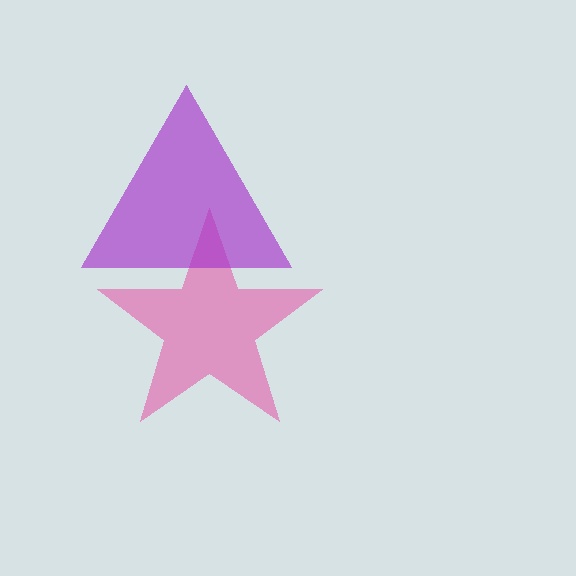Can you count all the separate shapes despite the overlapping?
Yes, there are 2 separate shapes.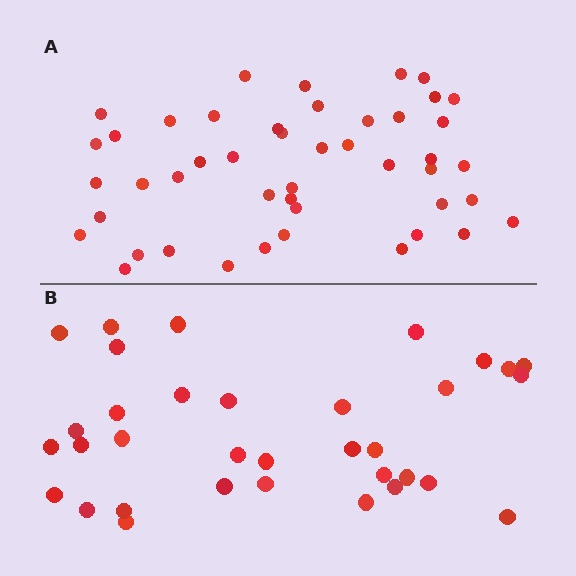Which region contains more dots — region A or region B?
Region A (the top region) has more dots.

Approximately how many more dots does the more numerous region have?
Region A has roughly 12 or so more dots than region B.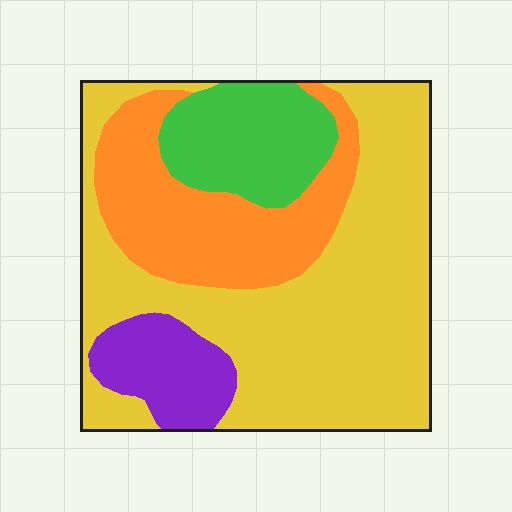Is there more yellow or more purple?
Yellow.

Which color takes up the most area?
Yellow, at roughly 55%.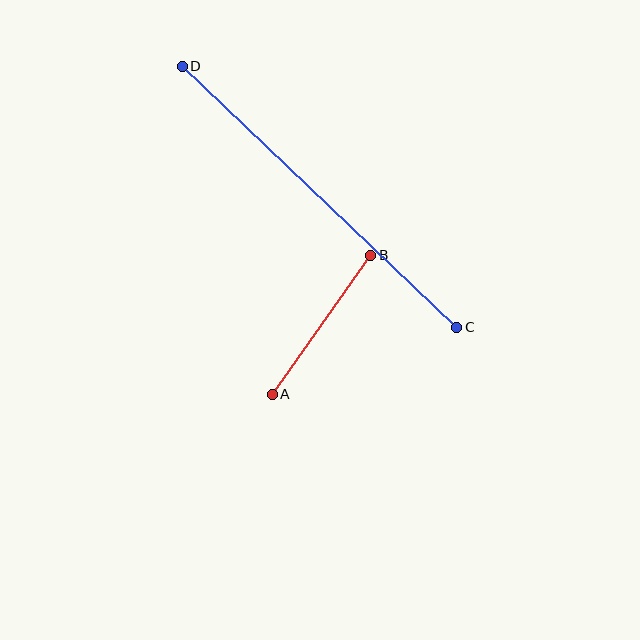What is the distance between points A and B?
The distance is approximately 170 pixels.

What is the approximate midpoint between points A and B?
The midpoint is at approximately (321, 325) pixels.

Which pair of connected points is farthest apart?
Points C and D are farthest apart.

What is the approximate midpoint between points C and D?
The midpoint is at approximately (319, 197) pixels.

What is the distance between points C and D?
The distance is approximately 378 pixels.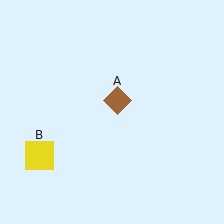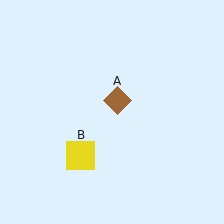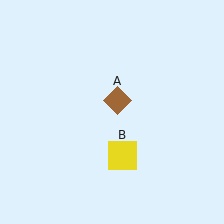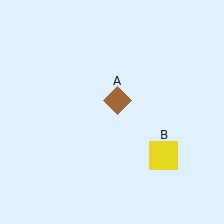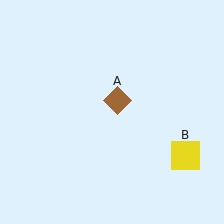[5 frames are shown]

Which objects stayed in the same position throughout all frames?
Brown diamond (object A) remained stationary.